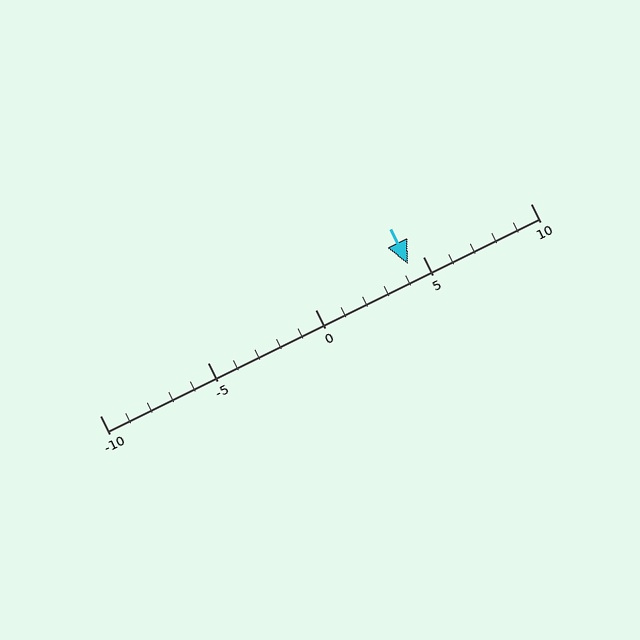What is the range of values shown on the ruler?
The ruler shows values from -10 to 10.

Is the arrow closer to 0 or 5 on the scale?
The arrow is closer to 5.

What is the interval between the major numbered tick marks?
The major tick marks are spaced 5 units apart.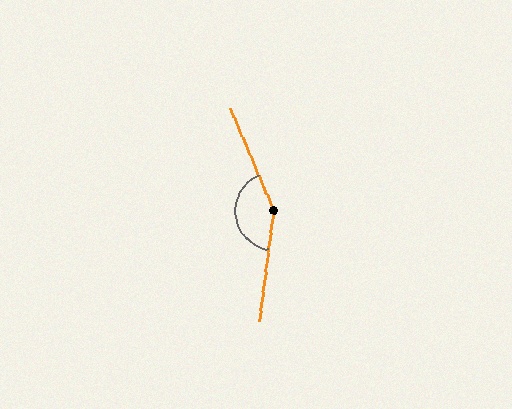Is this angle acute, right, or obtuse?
It is obtuse.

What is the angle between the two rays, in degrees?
Approximately 149 degrees.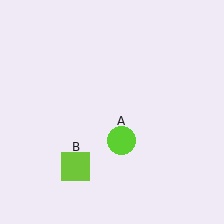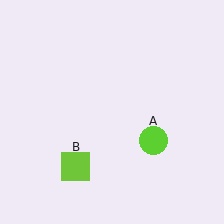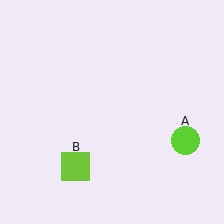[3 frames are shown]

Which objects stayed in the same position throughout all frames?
Lime square (object B) remained stationary.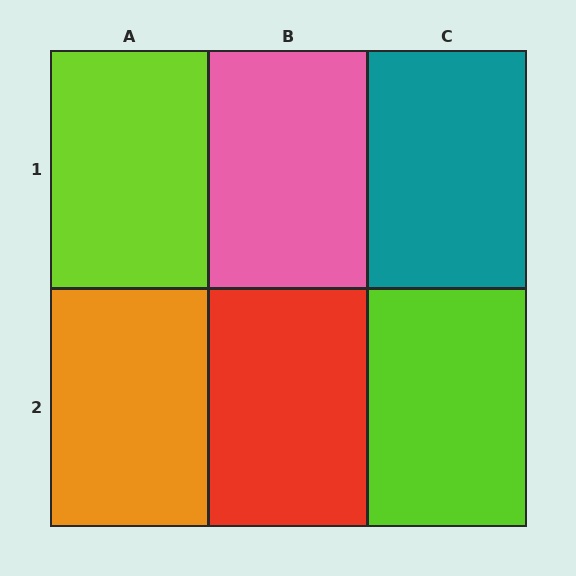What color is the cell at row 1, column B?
Pink.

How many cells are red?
1 cell is red.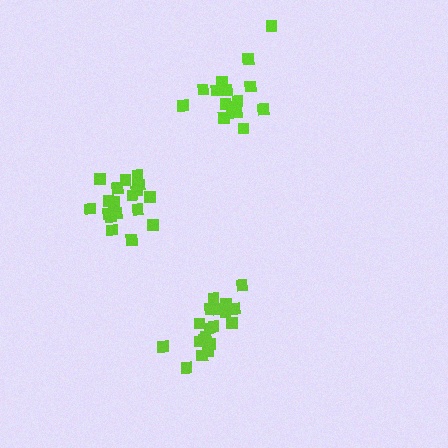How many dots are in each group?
Group 1: 20 dots, Group 2: 18 dots, Group 3: 19 dots (57 total).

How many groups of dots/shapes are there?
There are 3 groups.